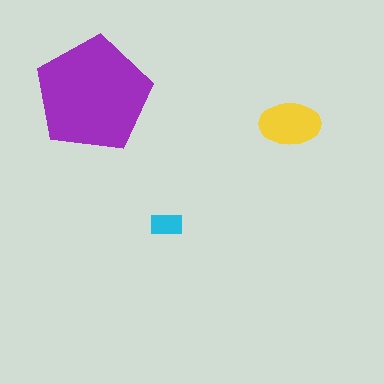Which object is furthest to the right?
The yellow ellipse is rightmost.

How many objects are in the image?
There are 3 objects in the image.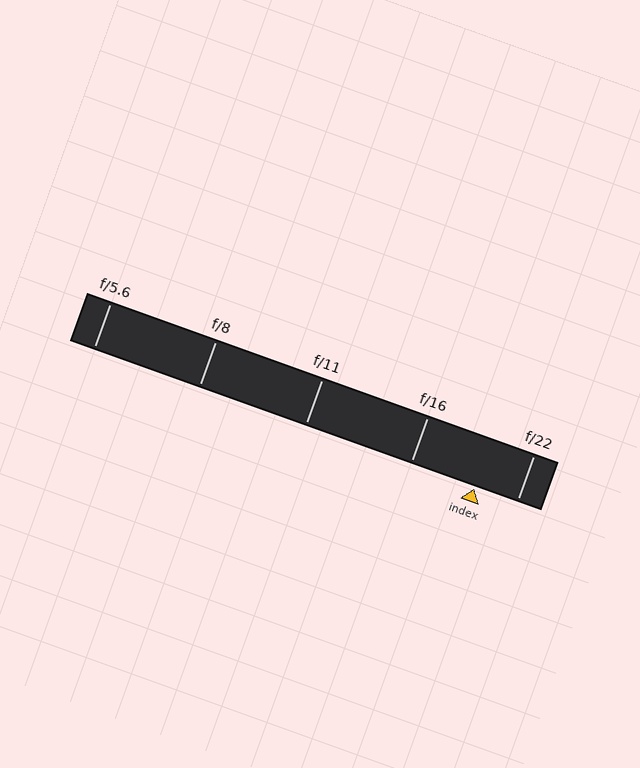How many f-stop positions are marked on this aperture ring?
There are 5 f-stop positions marked.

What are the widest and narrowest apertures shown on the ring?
The widest aperture shown is f/5.6 and the narrowest is f/22.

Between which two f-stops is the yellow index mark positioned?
The index mark is between f/16 and f/22.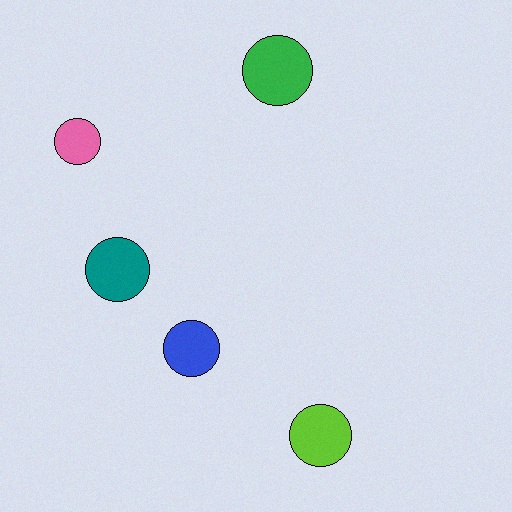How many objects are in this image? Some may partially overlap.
There are 5 objects.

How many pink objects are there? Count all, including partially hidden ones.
There is 1 pink object.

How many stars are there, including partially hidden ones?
There are no stars.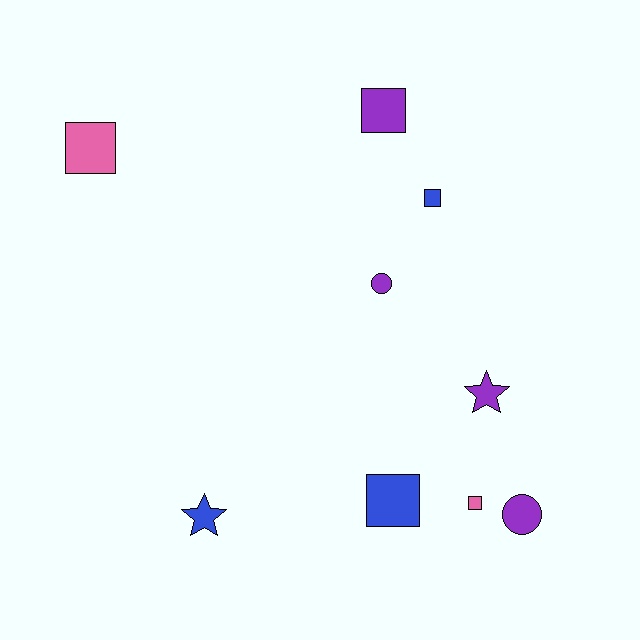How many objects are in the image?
There are 9 objects.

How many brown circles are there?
There are no brown circles.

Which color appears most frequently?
Purple, with 4 objects.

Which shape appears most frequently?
Square, with 5 objects.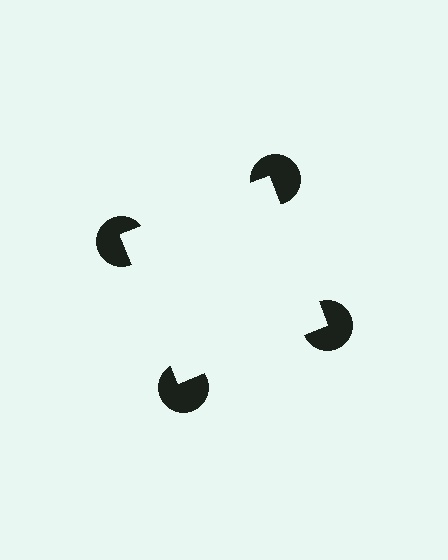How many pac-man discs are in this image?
There are 4 — one at each vertex of the illusory square.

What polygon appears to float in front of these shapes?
An illusory square — its edges are inferred from the aligned wedge cuts in the pac-man discs, not physically drawn.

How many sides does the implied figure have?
4 sides.